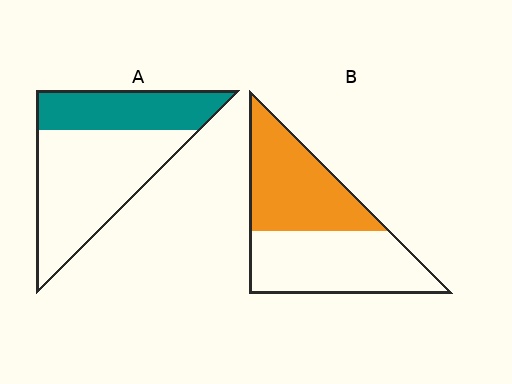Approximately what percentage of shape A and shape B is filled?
A is approximately 35% and B is approximately 50%.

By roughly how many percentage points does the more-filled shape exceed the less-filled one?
By roughly 15 percentage points (B over A).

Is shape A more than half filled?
No.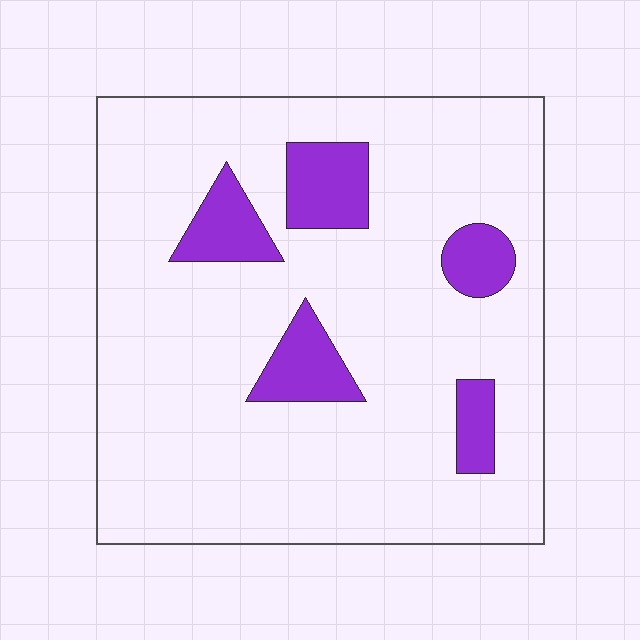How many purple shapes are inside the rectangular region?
5.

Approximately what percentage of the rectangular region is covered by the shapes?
Approximately 15%.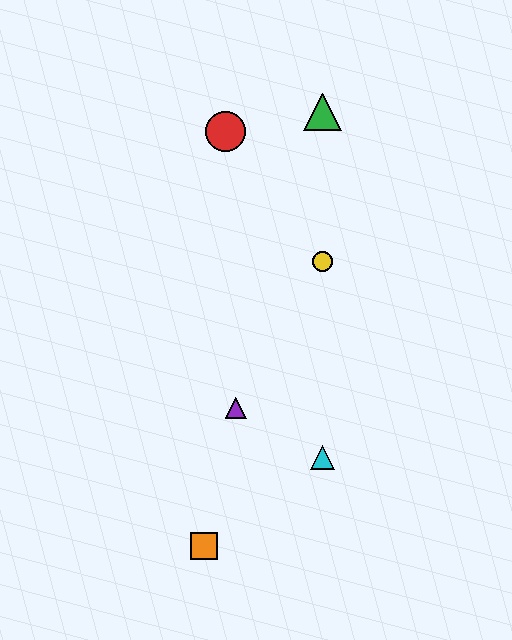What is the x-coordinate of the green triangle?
The green triangle is at x≈323.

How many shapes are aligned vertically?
4 shapes (the blue triangle, the green triangle, the yellow circle, the cyan triangle) are aligned vertically.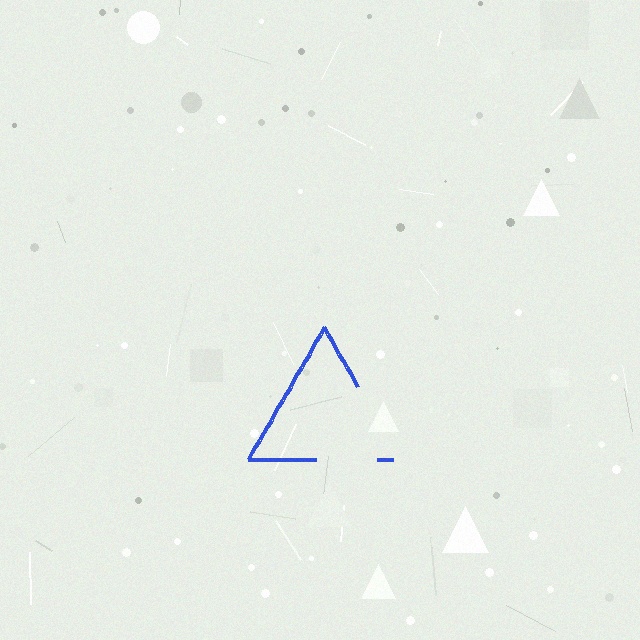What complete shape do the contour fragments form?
The contour fragments form a triangle.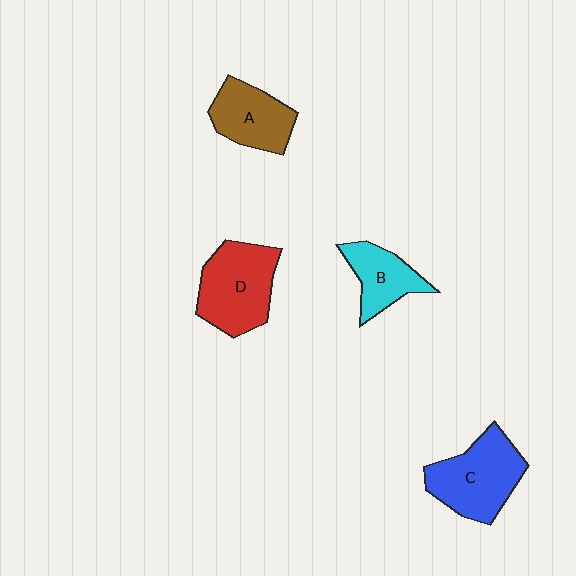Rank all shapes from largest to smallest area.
From largest to smallest: D (red), C (blue), A (brown), B (cyan).